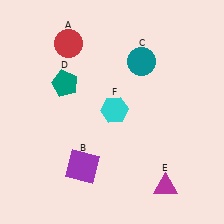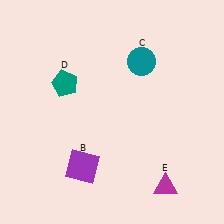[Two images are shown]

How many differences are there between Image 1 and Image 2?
There are 2 differences between the two images.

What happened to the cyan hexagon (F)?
The cyan hexagon (F) was removed in Image 2. It was in the top-right area of Image 1.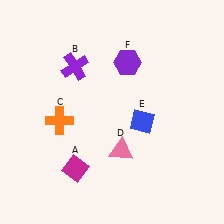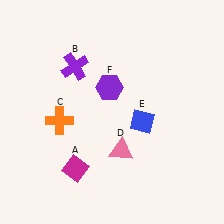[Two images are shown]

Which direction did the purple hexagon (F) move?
The purple hexagon (F) moved down.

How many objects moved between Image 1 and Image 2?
1 object moved between the two images.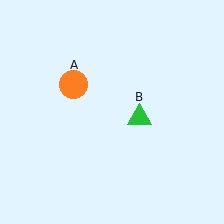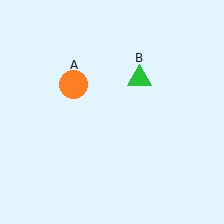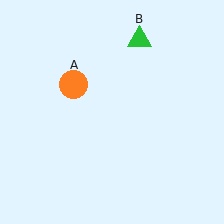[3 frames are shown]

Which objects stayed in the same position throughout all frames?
Orange circle (object A) remained stationary.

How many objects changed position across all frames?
1 object changed position: green triangle (object B).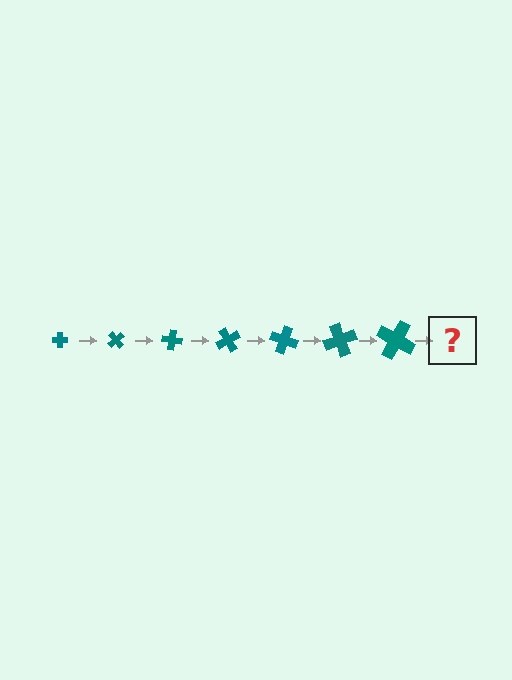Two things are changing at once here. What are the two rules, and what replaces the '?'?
The two rules are that the cross grows larger each step and it rotates 50 degrees each step. The '?' should be a cross, larger than the previous one and rotated 350 degrees from the start.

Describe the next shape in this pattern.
It should be a cross, larger than the previous one and rotated 350 degrees from the start.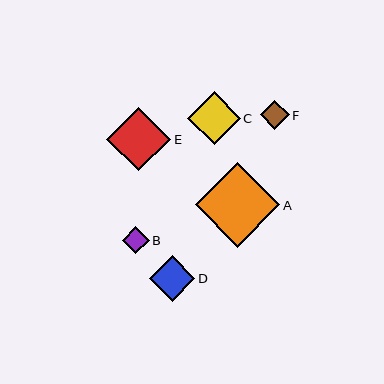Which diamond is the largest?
Diamond A is the largest with a size of approximately 84 pixels.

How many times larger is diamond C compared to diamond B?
Diamond C is approximately 1.9 times the size of diamond B.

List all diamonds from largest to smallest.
From largest to smallest: A, E, C, D, F, B.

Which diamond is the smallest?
Diamond B is the smallest with a size of approximately 27 pixels.